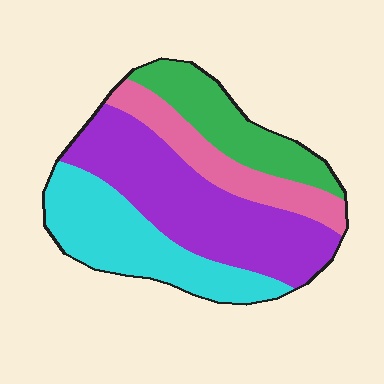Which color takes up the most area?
Purple, at roughly 40%.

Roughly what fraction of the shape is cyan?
Cyan takes up about one quarter (1/4) of the shape.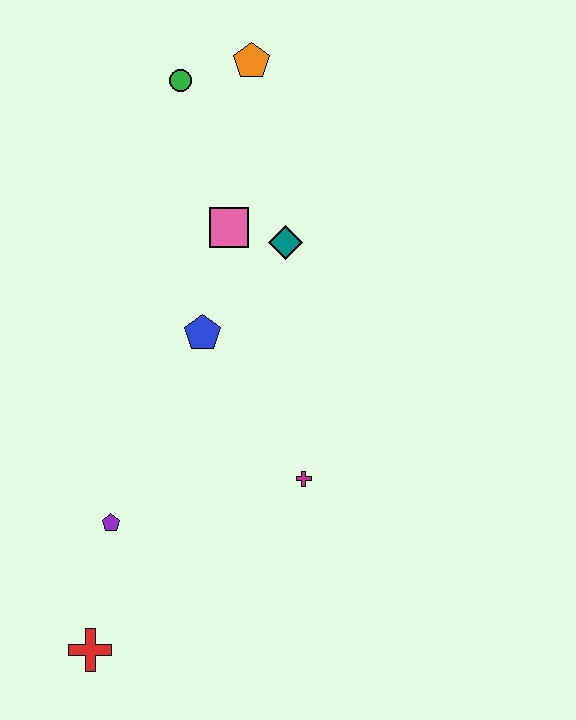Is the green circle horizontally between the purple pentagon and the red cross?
No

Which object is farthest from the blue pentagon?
The red cross is farthest from the blue pentagon.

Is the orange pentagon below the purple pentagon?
No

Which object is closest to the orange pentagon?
The green circle is closest to the orange pentagon.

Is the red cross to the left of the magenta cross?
Yes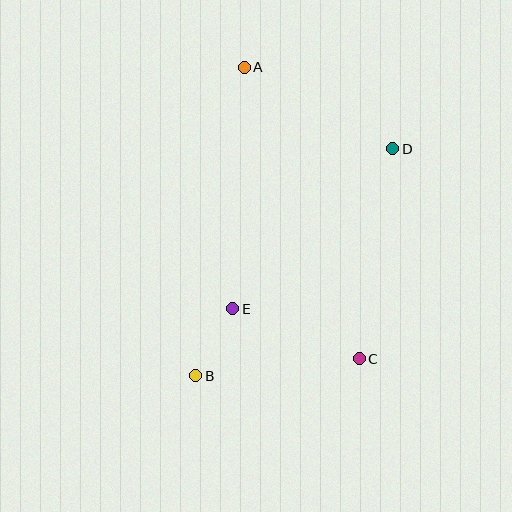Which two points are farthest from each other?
Points A and C are farthest from each other.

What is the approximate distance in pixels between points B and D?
The distance between B and D is approximately 300 pixels.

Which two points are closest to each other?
Points B and E are closest to each other.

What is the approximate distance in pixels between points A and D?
The distance between A and D is approximately 169 pixels.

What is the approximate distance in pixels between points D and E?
The distance between D and E is approximately 226 pixels.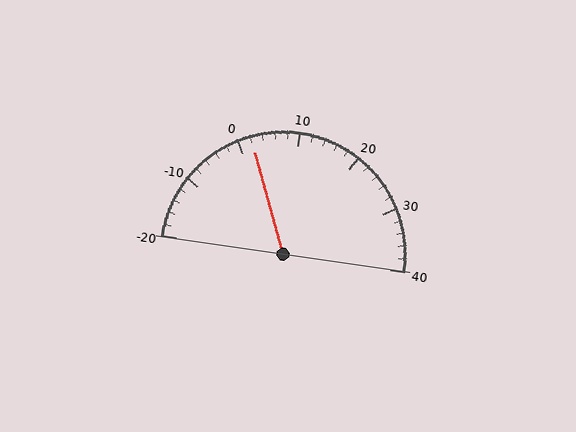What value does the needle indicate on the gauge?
The needle indicates approximately 2.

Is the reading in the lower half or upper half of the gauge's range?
The reading is in the lower half of the range (-20 to 40).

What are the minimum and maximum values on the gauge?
The gauge ranges from -20 to 40.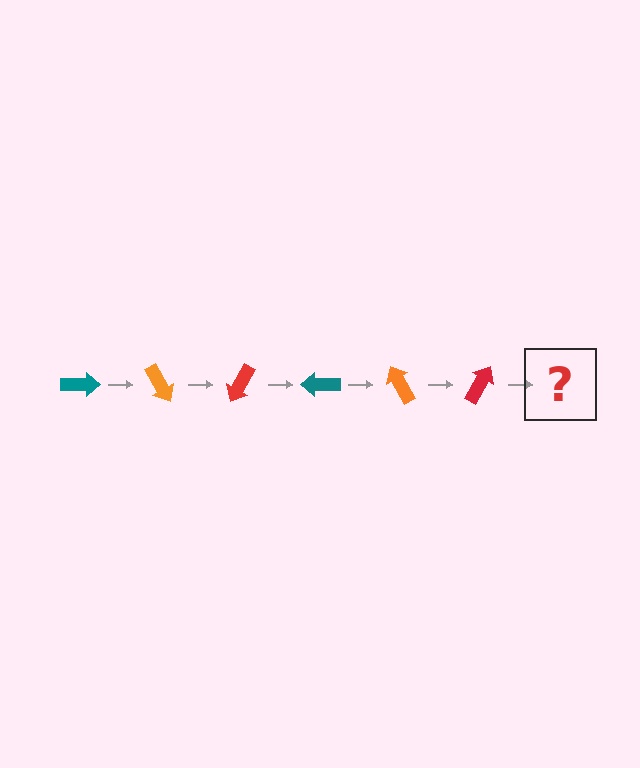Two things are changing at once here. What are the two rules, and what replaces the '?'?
The two rules are that it rotates 60 degrees each step and the color cycles through teal, orange, and red. The '?' should be a teal arrow, rotated 360 degrees from the start.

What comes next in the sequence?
The next element should be a teal arrow, rotated 360 degrees from the start.